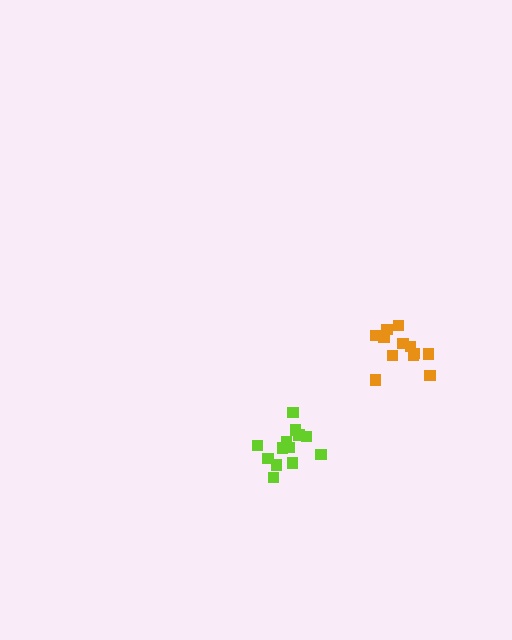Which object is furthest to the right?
The orange cluster is rightmost.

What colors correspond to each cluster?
The clusters are colored: orange, lime.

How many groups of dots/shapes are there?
There are 2 groups.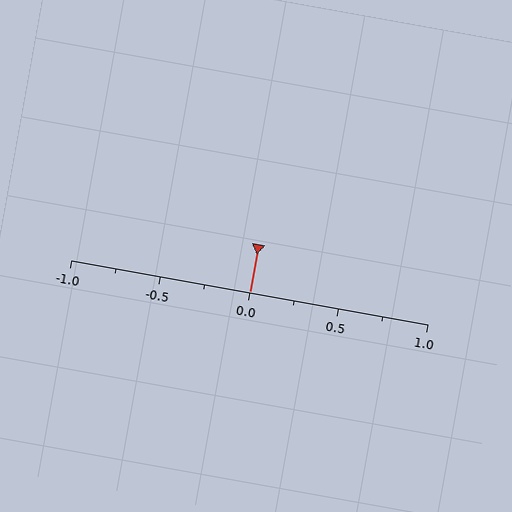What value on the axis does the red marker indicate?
The marker indicates approximately 0.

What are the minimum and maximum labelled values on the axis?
The axis runs from -1.0 to 1.0.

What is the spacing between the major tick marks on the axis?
The major ticks are spaced 0.5 apart.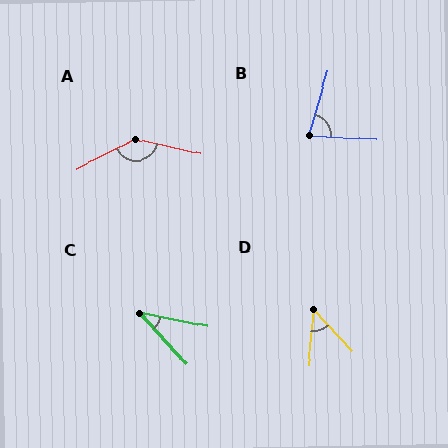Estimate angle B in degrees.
Approximately 77 degrees.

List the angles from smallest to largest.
C (36°), D (49°), B (77°), A (140°).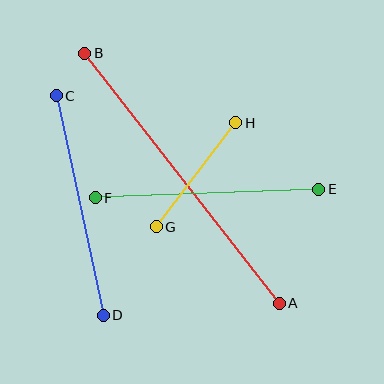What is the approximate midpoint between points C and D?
The midpoint is at approximately (80, 205) pixels.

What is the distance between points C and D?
The distance is approximately 224 pixels.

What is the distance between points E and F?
The distance is approximately 224 pixels.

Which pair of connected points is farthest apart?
Points A and B are farthest apart.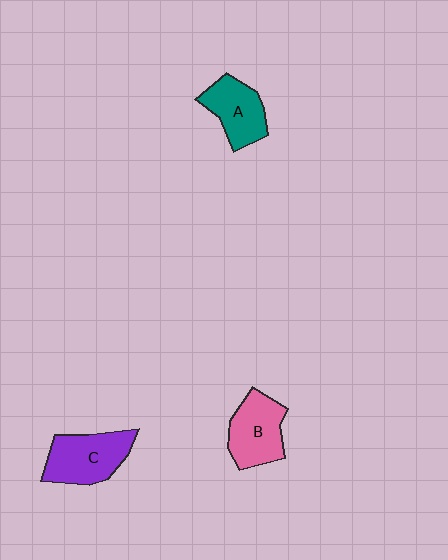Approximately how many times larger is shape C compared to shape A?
Approximately 1.2 times.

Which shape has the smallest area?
Shape A (teal).